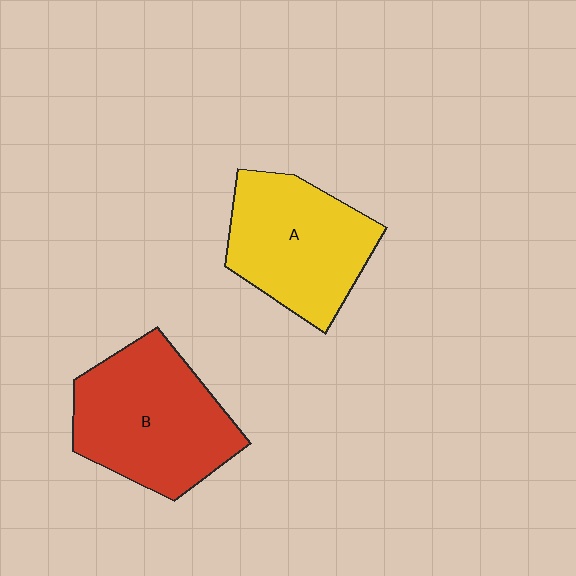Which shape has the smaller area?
Shape A (yellow).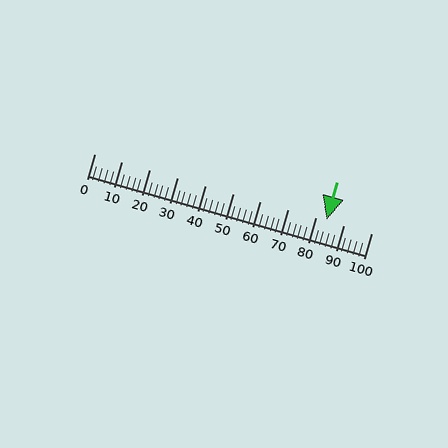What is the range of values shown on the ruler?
The ruler shows values from 0 to 100.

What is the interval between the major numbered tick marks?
The major tick marks are spaced 10 units apart.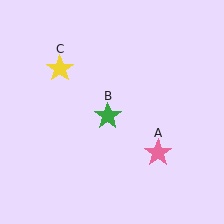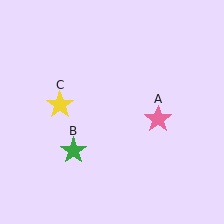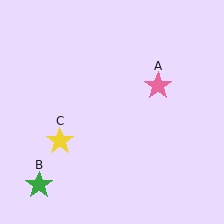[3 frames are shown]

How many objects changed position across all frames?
3 objects changed position: pink star (object A), green star (object B), yellow star (object C).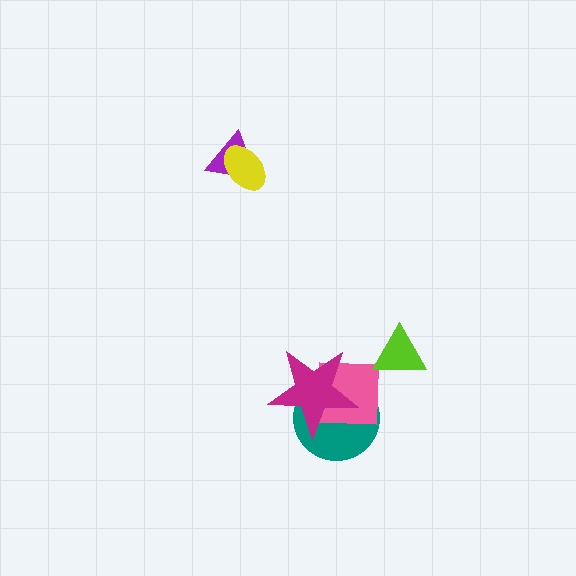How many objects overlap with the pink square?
2 objects overlap with the pink square.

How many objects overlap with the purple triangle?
1 object overlaps with the purple triangle.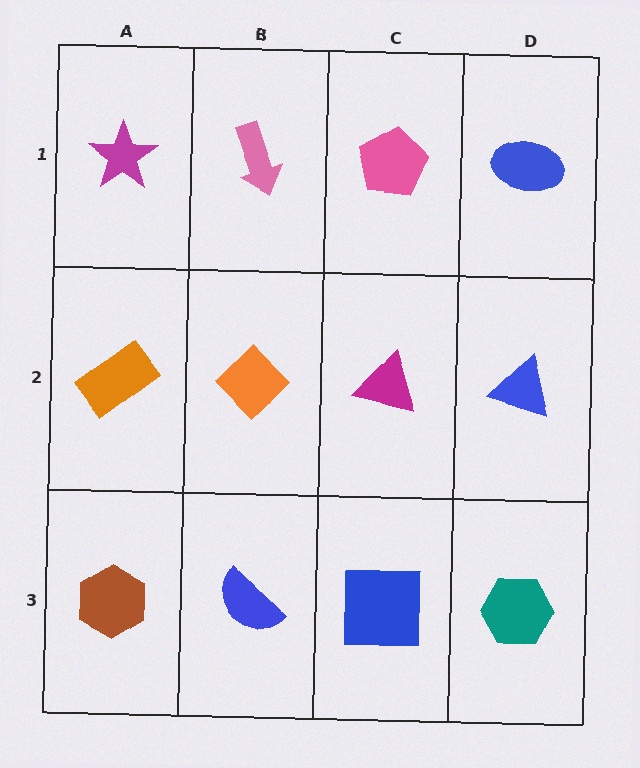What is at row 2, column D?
A blue triangle.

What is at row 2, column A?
An orange rectangle.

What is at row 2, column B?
An orange diamond.